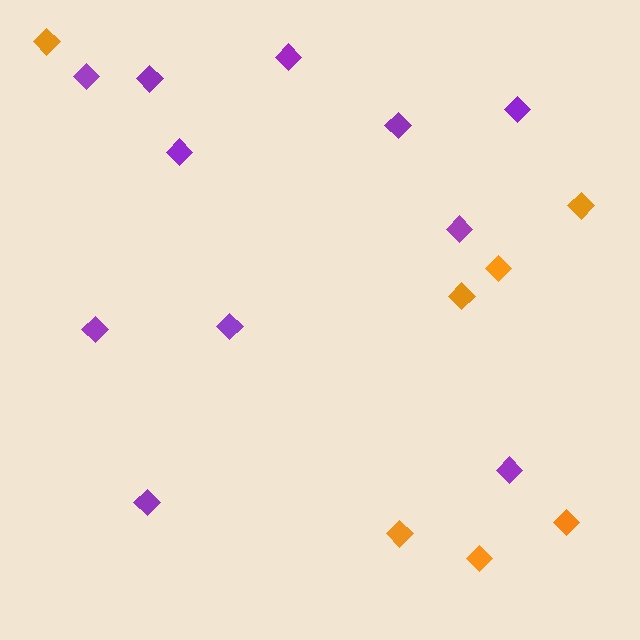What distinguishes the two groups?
There are 2 groups: one group of purple diamonds (11) and one group of orange diamonds (7).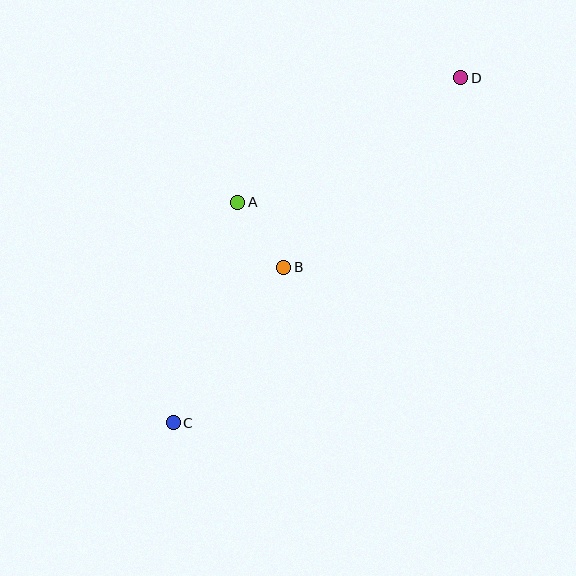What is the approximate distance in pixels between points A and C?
The distance between A and C is approximately 230 pixels.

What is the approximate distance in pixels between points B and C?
The distance between B and C is approximately 190 pixels.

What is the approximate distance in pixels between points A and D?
The distance between A and D is approximately 255 pixels.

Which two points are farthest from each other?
Points C and D are farthest from each other.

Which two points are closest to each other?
Points A and B are closest to each other.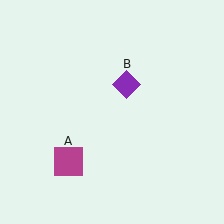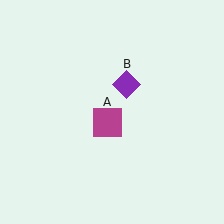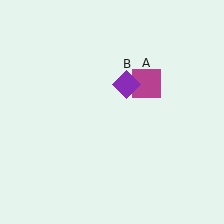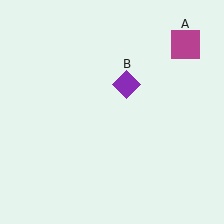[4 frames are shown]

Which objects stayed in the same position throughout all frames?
Purple diamond (object B) remained stationary.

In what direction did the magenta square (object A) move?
The magenta square (object A) moved up and to the right.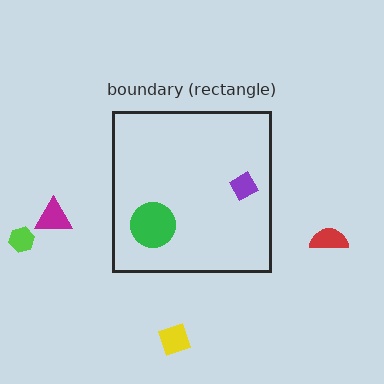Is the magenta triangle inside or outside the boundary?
Outside.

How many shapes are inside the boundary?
2 inside, 4 outside.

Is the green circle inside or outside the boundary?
Inside.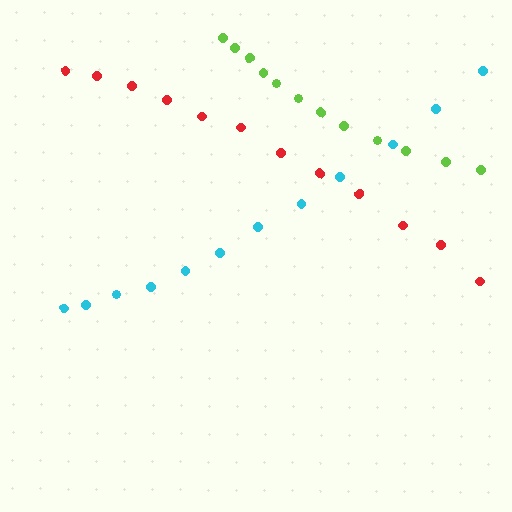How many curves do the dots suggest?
There are 3 distinct paths.